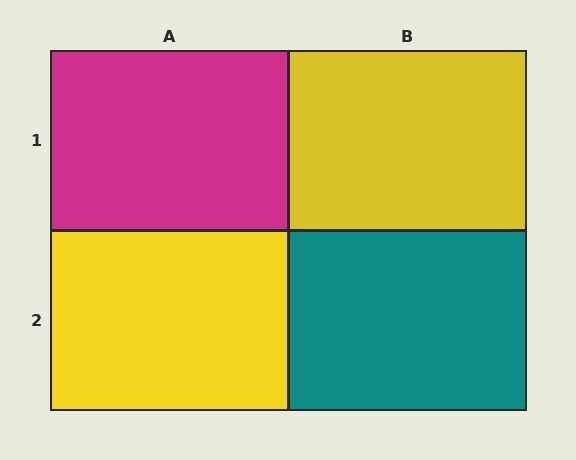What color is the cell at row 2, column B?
Teal.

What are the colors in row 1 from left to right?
Magenta, yellow.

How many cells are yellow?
2 cells are yellow.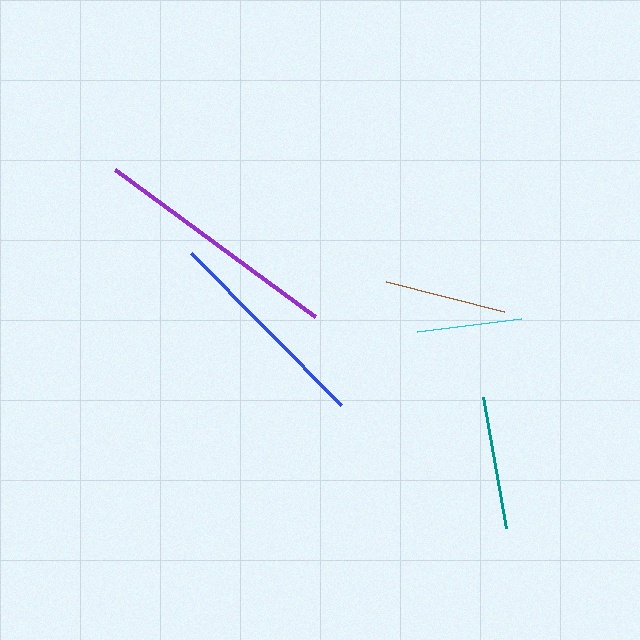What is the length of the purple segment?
The purple segment is approximately 248 pixels long.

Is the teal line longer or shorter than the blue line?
The blue line is longer than the teal line.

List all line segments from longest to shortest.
From longest to shortest: purple, blue, teal, brown, cyan.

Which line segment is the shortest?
The cyan line is the shortest at approximately 105 pixels.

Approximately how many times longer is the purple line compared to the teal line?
The purple line is approximately 1.9 times the length of the teal line.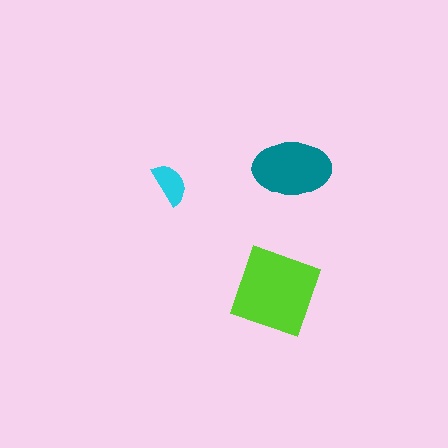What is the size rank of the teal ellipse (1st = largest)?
2nd.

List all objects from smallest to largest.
The cyan semicircle, the teal ellipse, the lime square.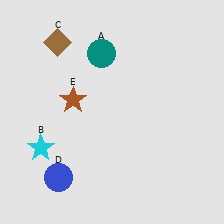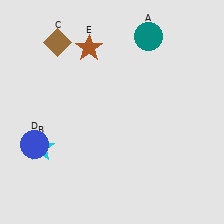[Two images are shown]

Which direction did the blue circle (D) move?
The blue circle (D) moved up.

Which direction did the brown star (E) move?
The brown star (E) moved up.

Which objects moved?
The objects that moved are: the teal circle (A), the blue circle (D), the brown star (E).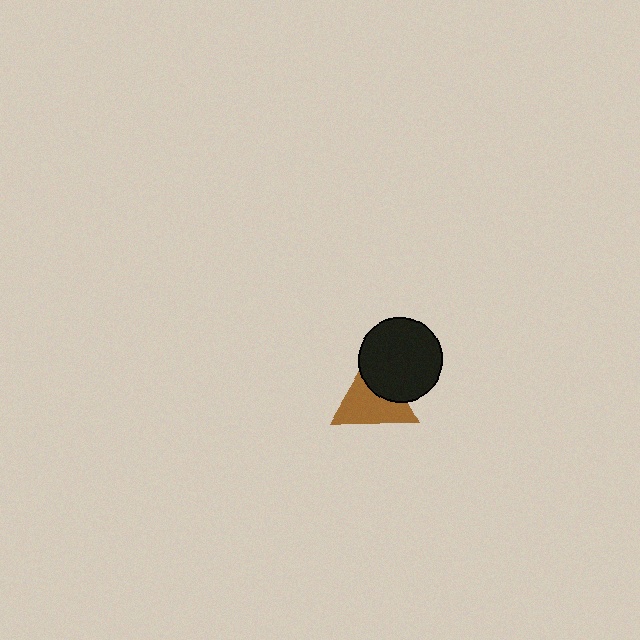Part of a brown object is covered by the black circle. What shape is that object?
It is a triangle.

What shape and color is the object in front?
The object in front is a black circle.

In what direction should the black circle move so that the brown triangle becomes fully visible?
The black circle should move toward the upper-right. That is the shortest direction to clear the overlap and leave the brown triangle fully visible.